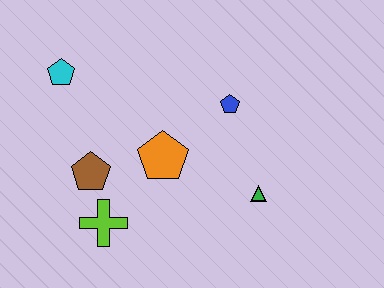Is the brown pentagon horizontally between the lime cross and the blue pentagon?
No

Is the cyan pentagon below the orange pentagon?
No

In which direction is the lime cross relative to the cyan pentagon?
The lime cross is below the cyan pentagon.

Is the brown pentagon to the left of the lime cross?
Yes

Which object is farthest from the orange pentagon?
The cyan pentagon is farthest from the orange pentagon.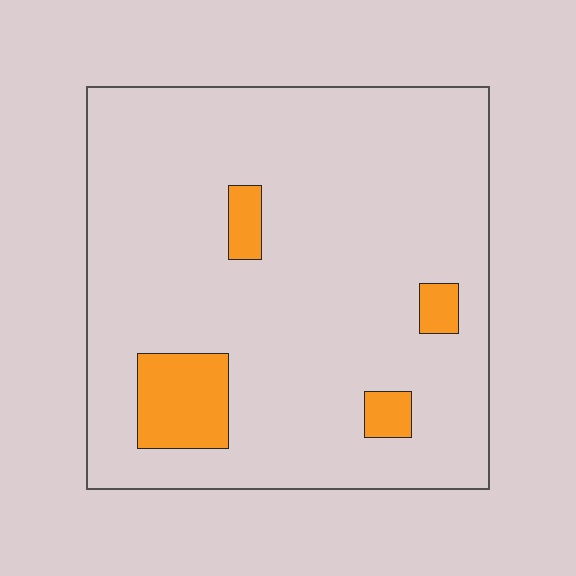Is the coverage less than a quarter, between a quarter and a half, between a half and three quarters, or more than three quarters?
Less than a quarter.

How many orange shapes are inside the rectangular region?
4.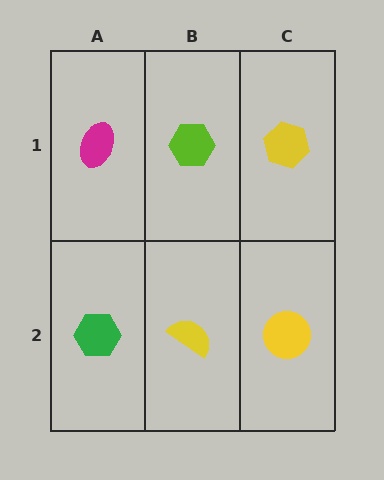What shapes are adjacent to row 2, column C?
A yellow hexagon (row 1, column C), a yellow semicircle (row 2, column B).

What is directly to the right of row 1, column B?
A yellow hexagon.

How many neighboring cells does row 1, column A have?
2.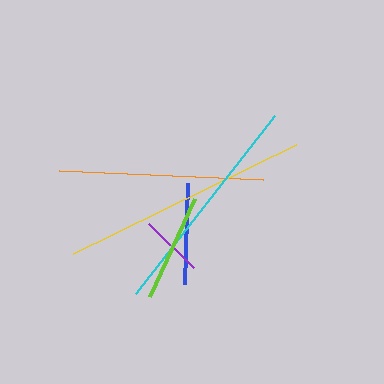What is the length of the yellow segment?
The yellow segment is approximately 249 pixels long.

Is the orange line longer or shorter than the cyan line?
The cyan line is longer than the orange line.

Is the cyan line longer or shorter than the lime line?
The cyan line is longer than the lime line.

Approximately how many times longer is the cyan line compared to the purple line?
The cyan line is approximately 3.6 times the length of the purple line.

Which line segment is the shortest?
The purple line is the shortest at approximately 64 pixels.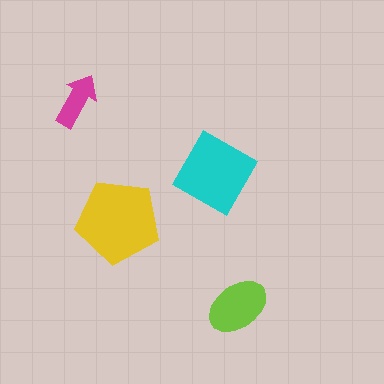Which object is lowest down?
The lime ellipse is bottommost.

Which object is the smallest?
The magenta arrow.